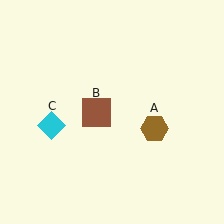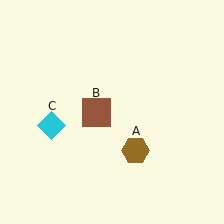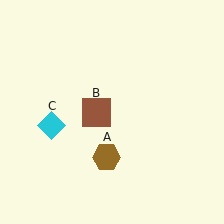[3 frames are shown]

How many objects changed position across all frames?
1 object changed position: brown hexagon (object A).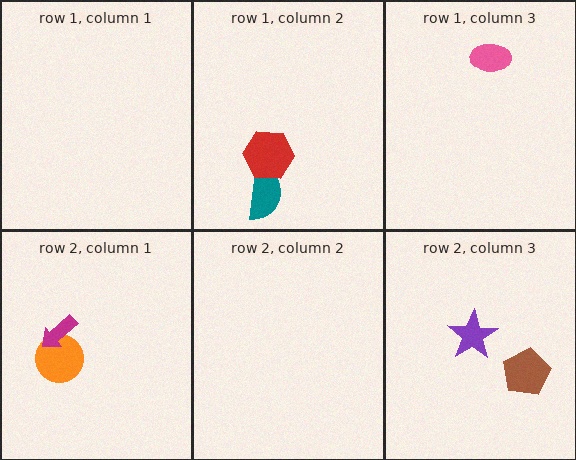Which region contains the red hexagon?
The row 1, column 2 region.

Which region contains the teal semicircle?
The row 1, column 2 region.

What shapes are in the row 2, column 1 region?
The orange circle, the magenta arrow.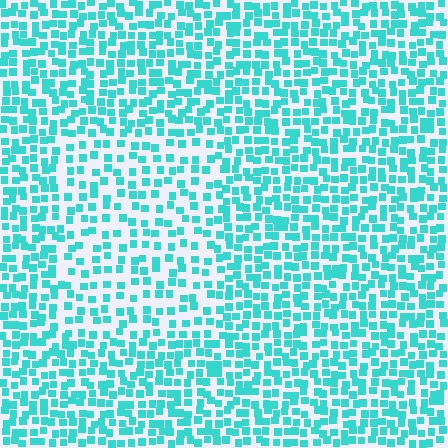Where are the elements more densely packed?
The elements are more densely packed outside the rectangle boundary.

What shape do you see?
I see a rectangle.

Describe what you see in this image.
The image contains small cyan elements arranged at two different densities. A rectangle-shaped region is visible where the elements are less densely packed than the surrounding area.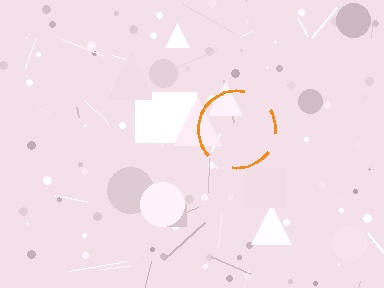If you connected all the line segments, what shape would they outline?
They would outline a circle.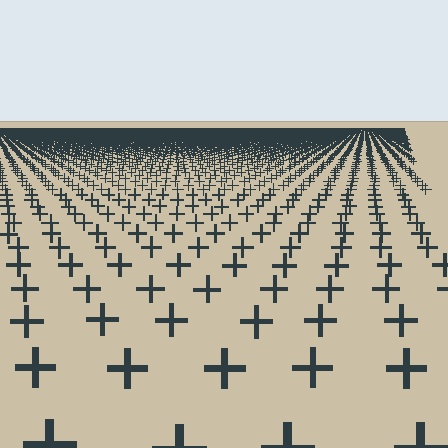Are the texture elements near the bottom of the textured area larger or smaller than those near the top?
Larger. Near the bottom, elements are closer to the viewer and appear at a bigger on-screen size.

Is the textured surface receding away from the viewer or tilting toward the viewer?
The surface is receding away from the viewer. Texture elements get smaller and denser toward the top.